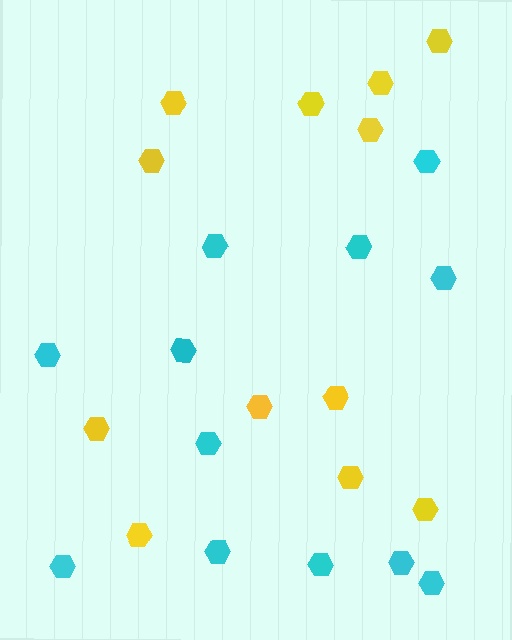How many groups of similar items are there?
There are 2 groups: one group of yellow hexagons (12) and one group of cyan hexagons (12).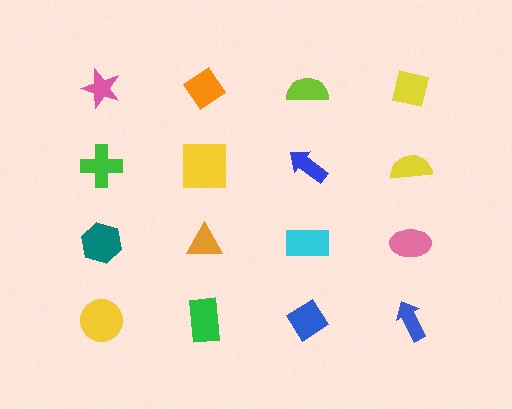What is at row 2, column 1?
A green cross.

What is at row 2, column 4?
A yellow semicircle.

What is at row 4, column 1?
A yellow circle.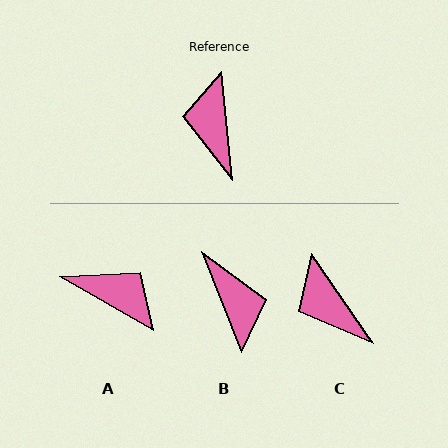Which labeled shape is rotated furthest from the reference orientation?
B, about 164 degrees away.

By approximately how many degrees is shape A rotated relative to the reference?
Approximately 126 degrees clockwise.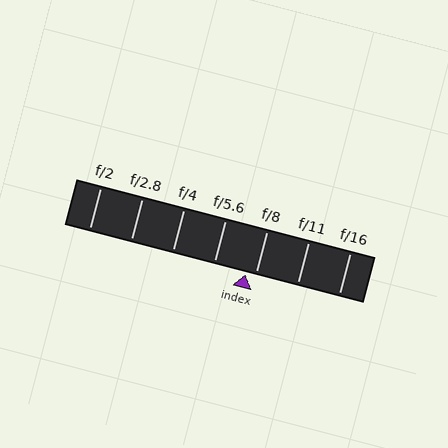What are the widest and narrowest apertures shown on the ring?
The widest aperture shown is f/2 and the narrowest is f/16.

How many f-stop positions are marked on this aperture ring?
There are 7 f-stop positions marked.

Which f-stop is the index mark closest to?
The index mark is closest to f/8.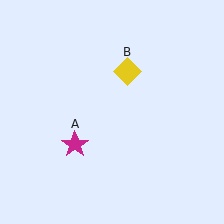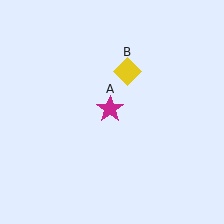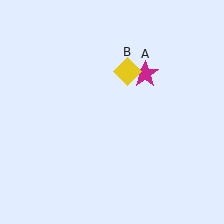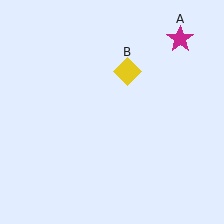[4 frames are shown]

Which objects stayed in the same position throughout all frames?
Yellow diamond (object B) remained stationary.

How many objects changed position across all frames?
1 object changed position: magenta star (object A).